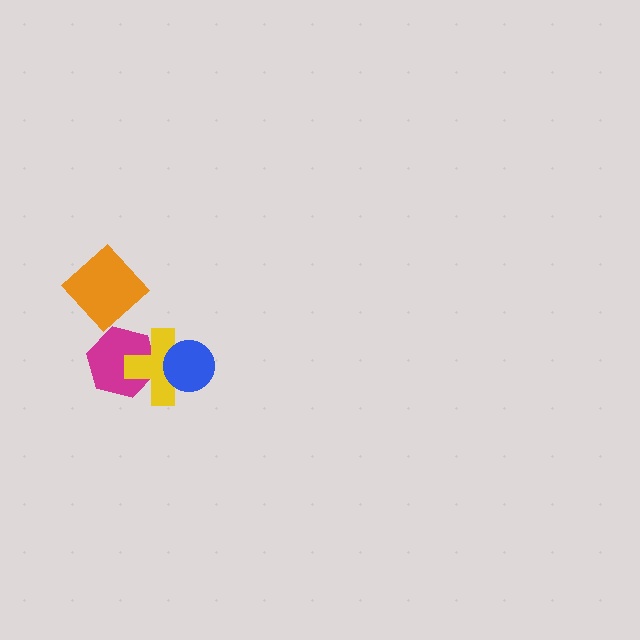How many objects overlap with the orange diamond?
0 objects overlap with the orange diamond.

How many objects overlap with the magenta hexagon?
1 object overlaps with the magenta hexagon.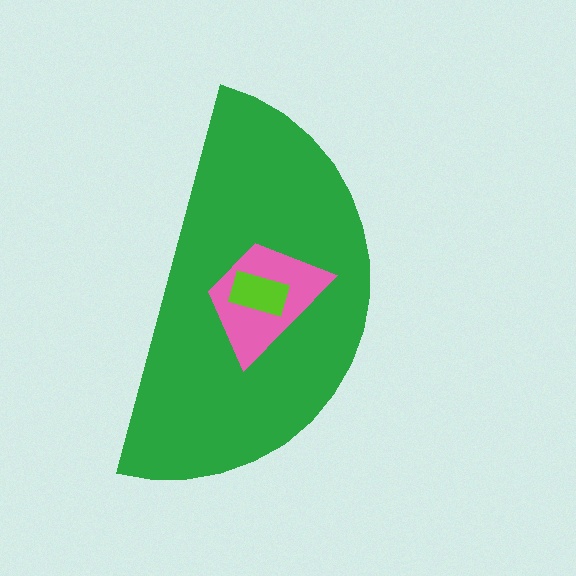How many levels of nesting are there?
3.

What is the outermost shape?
The green semicircle.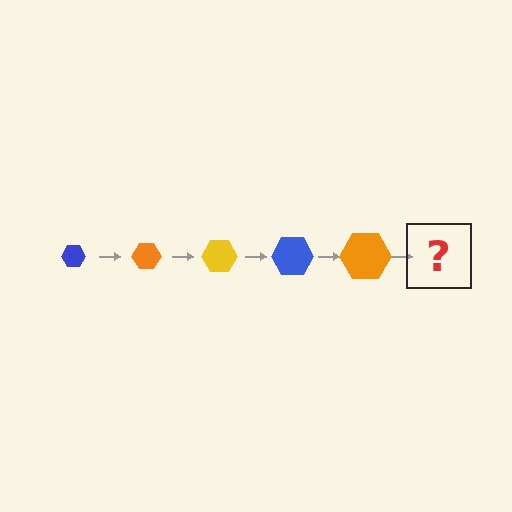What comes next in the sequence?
The next element should be a yellow hexagon, larger than the previous one.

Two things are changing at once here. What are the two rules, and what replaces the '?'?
The two rules are that the hexagon grows larger each step and the color cycles through blue, orange, and yellow. The '?' should be a yellow hexagon, larger than the previous one.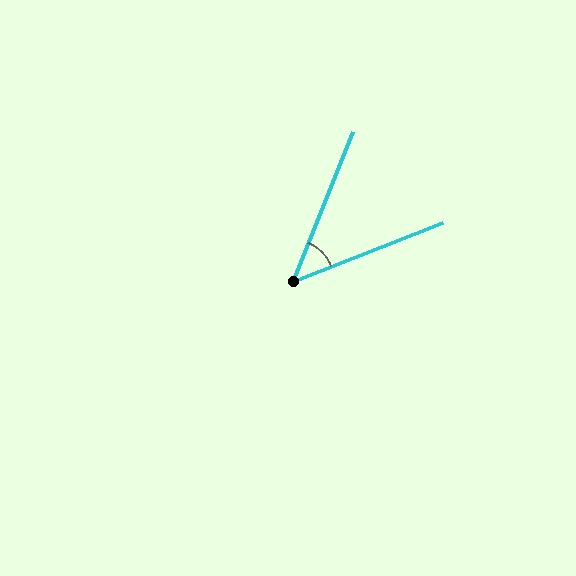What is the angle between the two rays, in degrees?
Approximately 47 degrees.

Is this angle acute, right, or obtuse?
It is acute.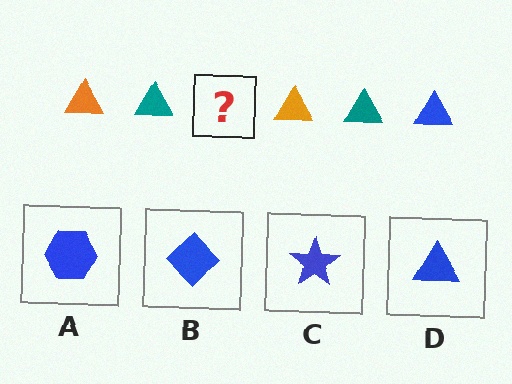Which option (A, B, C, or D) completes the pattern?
D.